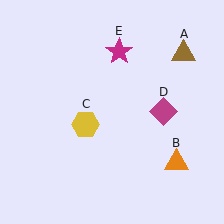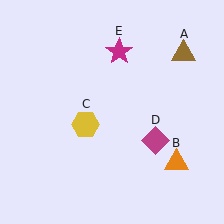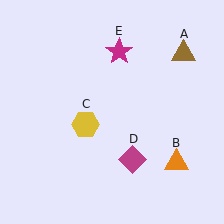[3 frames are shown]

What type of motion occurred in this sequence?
The magenta diamond (object D) rotated clockwise around the center of the scene.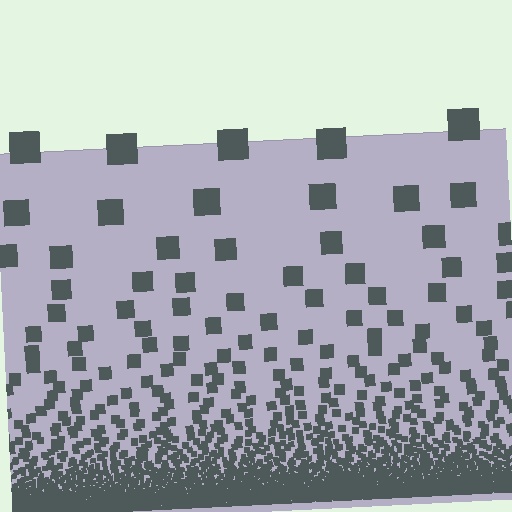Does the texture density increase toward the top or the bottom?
Density increases toward the bottom.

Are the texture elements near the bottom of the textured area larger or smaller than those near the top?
Smaller. The gradient is inverted — elements near the bottom are smaller and denser.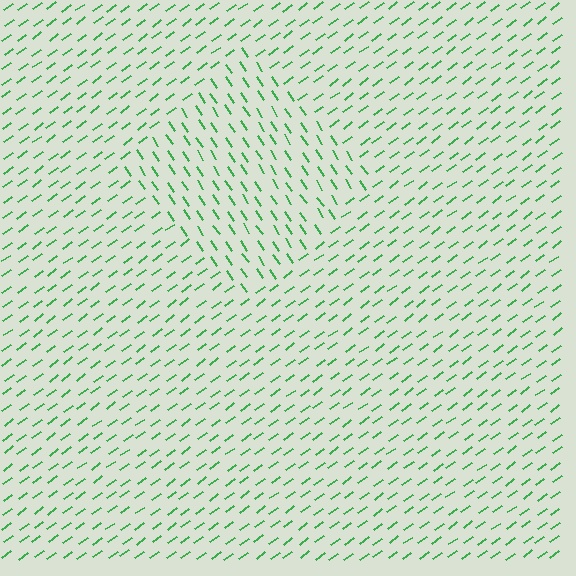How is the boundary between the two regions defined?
The boundary is defined purely by a change in line orientation (approximately 88 degrees difference). All lines are the same color and thickness.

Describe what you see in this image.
The image is filled with small green line segments. A diamond region in the image has lines oriented differently from the surrounding lines, creating a visible texture boundary.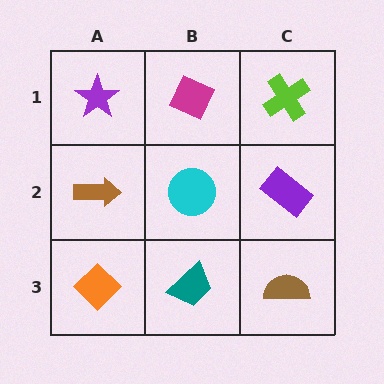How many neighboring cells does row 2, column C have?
3.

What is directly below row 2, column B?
A teal trapezoid.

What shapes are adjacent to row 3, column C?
A purple rectangle (row 2, column C), a teal trapezoid (row 3, column B).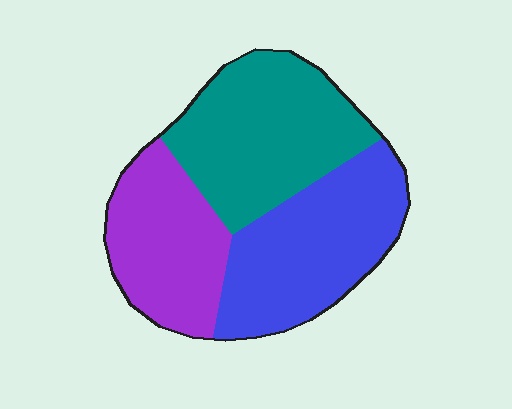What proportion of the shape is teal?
Teal covers roughly 35% of the shape.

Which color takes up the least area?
Purple, at roughly 25%.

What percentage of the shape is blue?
Blue takes up about three eighths (3/8) of the shape.